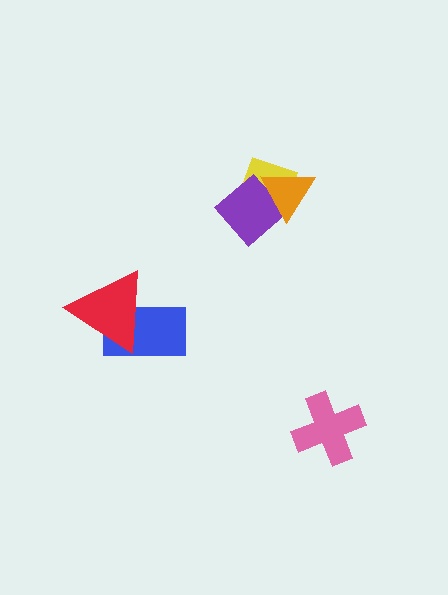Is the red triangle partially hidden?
No, no other shape covers it.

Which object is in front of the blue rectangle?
The red triangle is in front of the blue rectangle.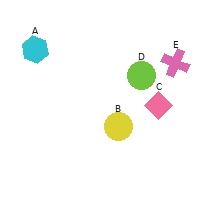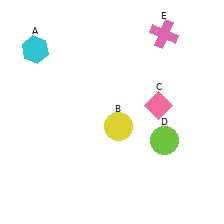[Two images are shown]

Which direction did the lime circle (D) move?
The lime circle (D) moved down.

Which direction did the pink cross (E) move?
The pink cross (E) moved up.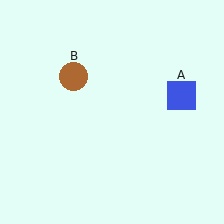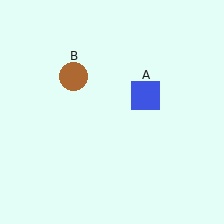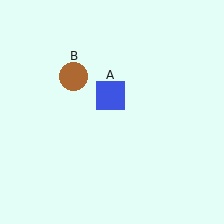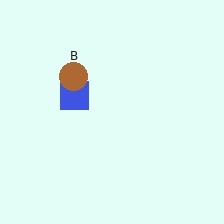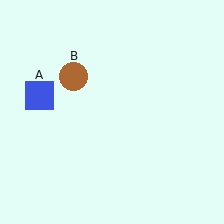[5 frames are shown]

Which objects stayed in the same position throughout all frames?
Brown circle (object B) remained stationary.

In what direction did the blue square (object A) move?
The blue square (object A) moved left.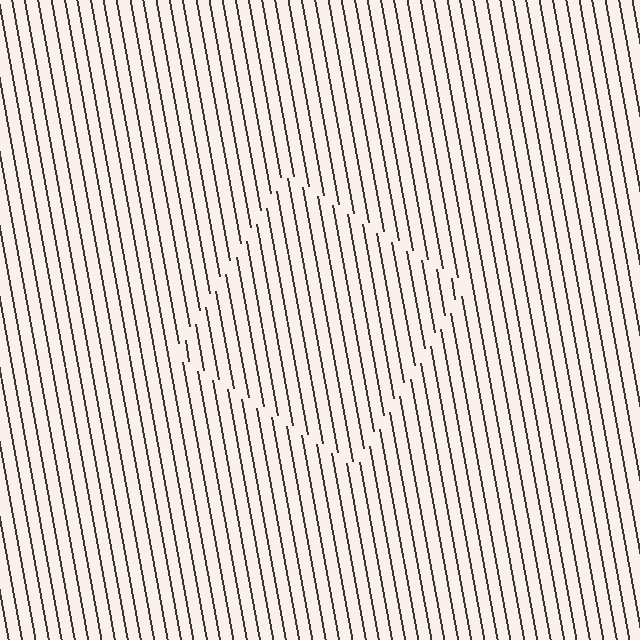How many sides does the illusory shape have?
4 sides — the line-ends trace a square.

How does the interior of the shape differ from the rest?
The interior of the shape contains the same grating, shifted by half a period — the contour is defined by the phase discontinuity where line-ends from the inner and outer gratings abut.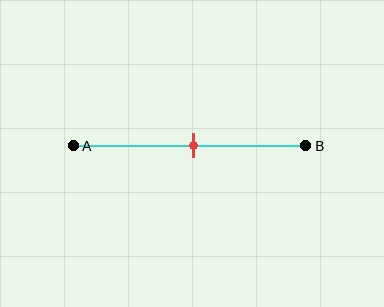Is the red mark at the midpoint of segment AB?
Yes, the mark is approximately at the midpoint.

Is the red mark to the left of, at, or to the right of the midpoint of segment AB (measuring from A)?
The red mark is approximately at the midpoint of segment AB.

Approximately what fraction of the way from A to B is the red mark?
The red mark is approximately 50% of the way from A to B.